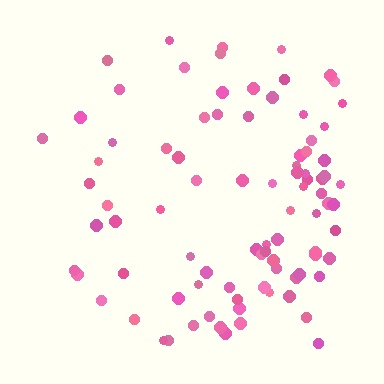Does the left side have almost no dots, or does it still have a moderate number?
Still a moderate number, just noticeably fewer than the right.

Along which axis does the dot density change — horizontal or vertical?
Horizontal.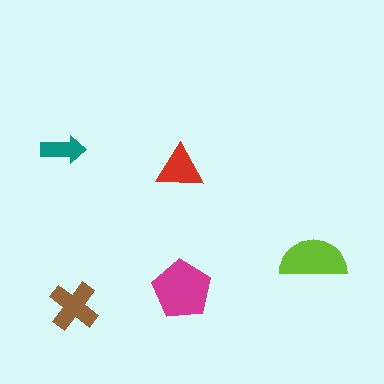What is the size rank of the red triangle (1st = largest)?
4th.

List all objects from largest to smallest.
The magenta pentagon, the lime semicircle, the brown cross, the red triangle, the teal arrow.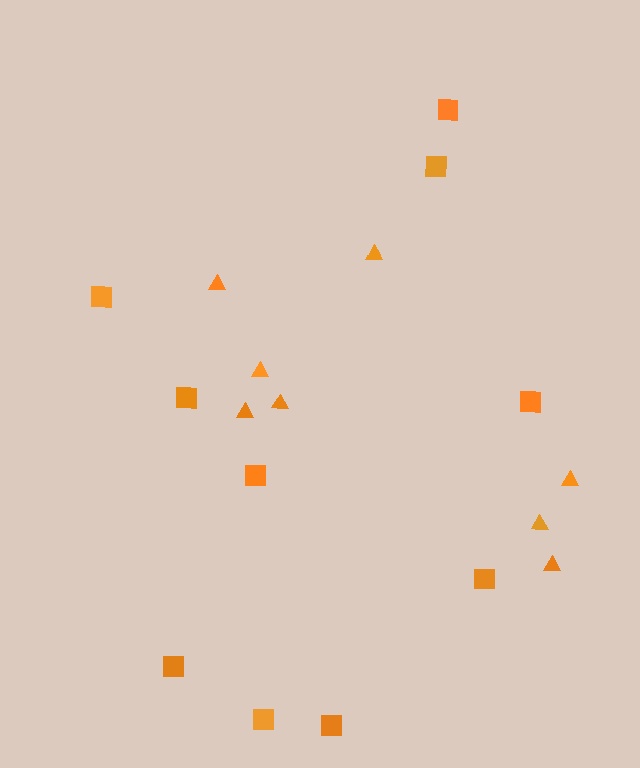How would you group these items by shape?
There are 2 groups: one group of squares (10) and one group of triangles (8).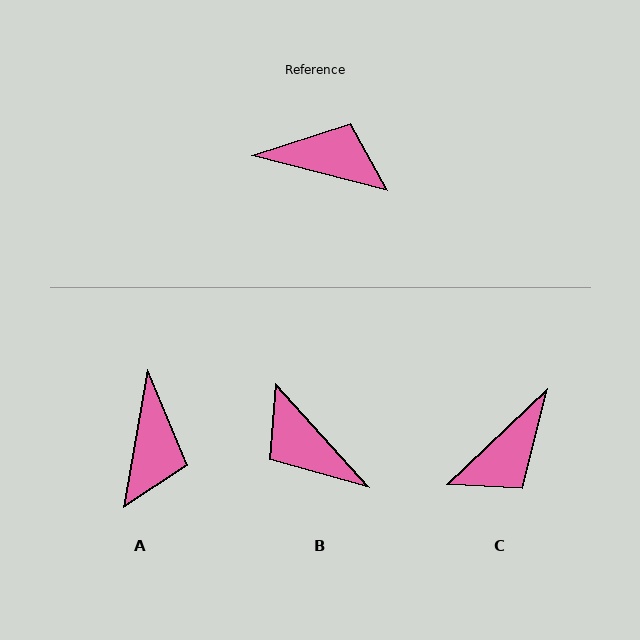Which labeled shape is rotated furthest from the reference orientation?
B, about 146 degrees away.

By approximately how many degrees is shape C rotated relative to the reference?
Approximately 122 degrees clockwise.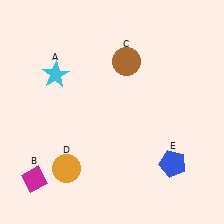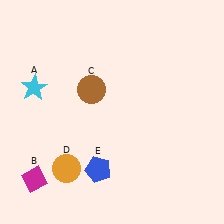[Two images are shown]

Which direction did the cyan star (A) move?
The cyan star (A) moved left.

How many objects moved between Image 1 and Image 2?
3 objects moved between the two images.